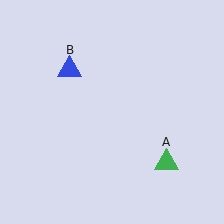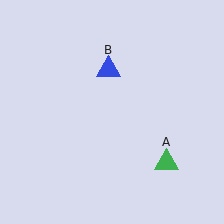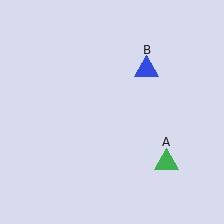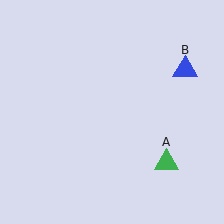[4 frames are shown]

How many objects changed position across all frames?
1 object changed position: blue triangle (object B).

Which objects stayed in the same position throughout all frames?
Green triangle (object A) remained stationary.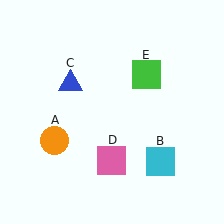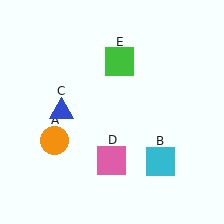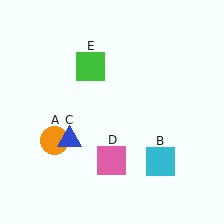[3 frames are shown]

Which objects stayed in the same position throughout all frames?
Orange circle (object A) and cyan square (object B) and pink square (object D) remained stationary.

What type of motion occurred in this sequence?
The blue triangle (object C), green square (object E) rotated counterclockwise around the center of the scene.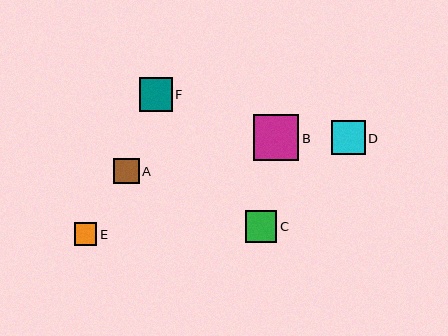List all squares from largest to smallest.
From largest to smallest: B, D, F, C, A, E.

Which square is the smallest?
Square E is the smallest with a size of approximately 22 pixels.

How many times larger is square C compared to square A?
Square C is approximately 1.3 times the size of square A.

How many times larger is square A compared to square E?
Square A is approximately 1.1 times the size of square E.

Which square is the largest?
Square B is the largest with a size of approximately 46 pixels.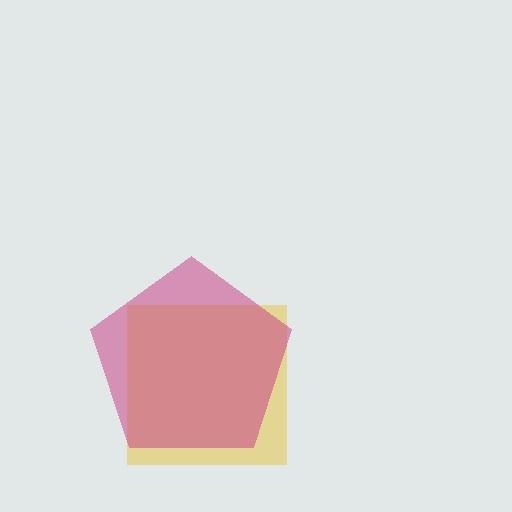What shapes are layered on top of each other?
The layered shapes are: a yellow square, a magenta pentagon.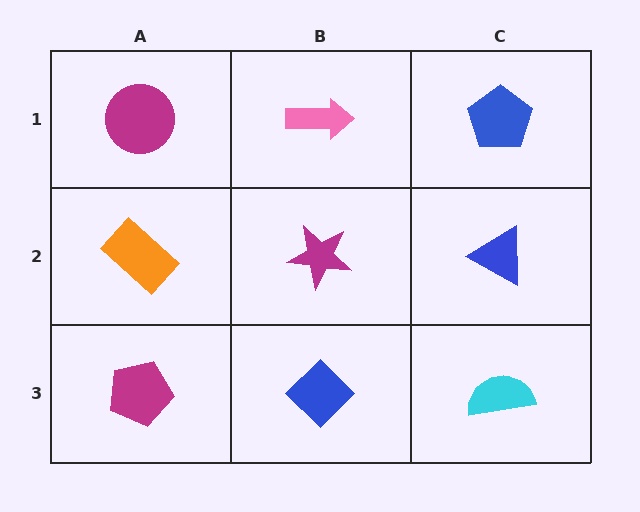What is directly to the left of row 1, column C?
A pink arrow.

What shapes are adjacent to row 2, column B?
A pink arrow (row 1, column B), a blue diamond (row 3, column B), an orange rectangle (row 2, column A), a blue triangle (row 2, column C).